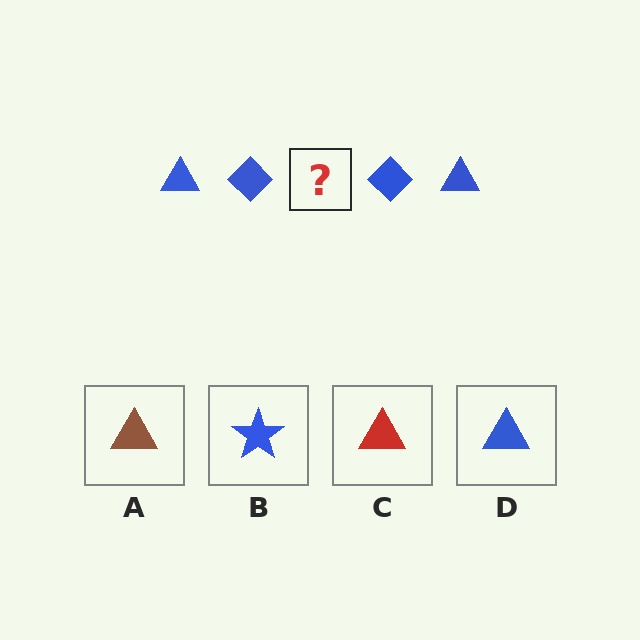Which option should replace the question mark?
Option D.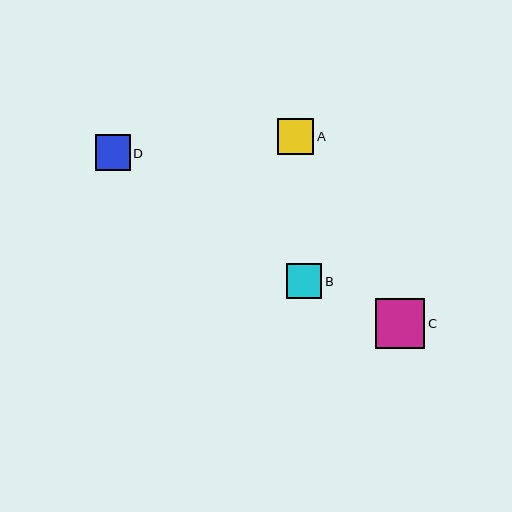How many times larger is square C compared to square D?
Square C is approximately 1.4 times the size of square D.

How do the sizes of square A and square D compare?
Square A and square D are approximately the same size.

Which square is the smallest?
Square D is the smallest with a size of approximately 35 pixels.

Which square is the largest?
Square C is the largest with a size of approximately 50 pixels.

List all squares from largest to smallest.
From largest to smallest: C, A, B, D.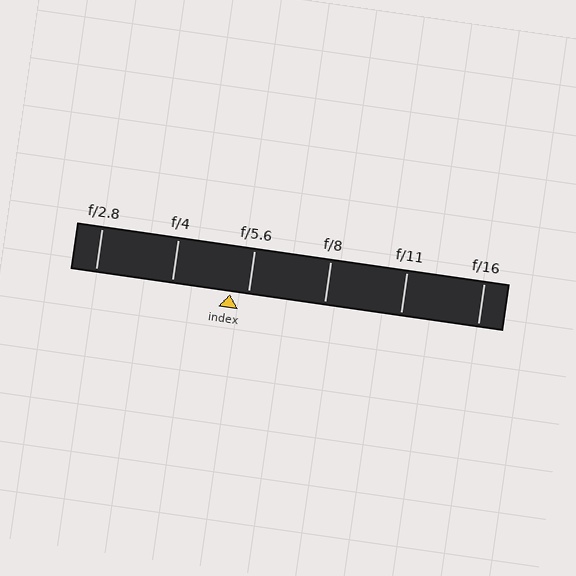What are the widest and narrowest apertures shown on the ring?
The widest aperture shown is f/2.8 and the narrowest is f/16.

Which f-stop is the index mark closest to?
The index mark is closest to f/5.6.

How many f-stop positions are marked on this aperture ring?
There are 6 f-stop positions marked.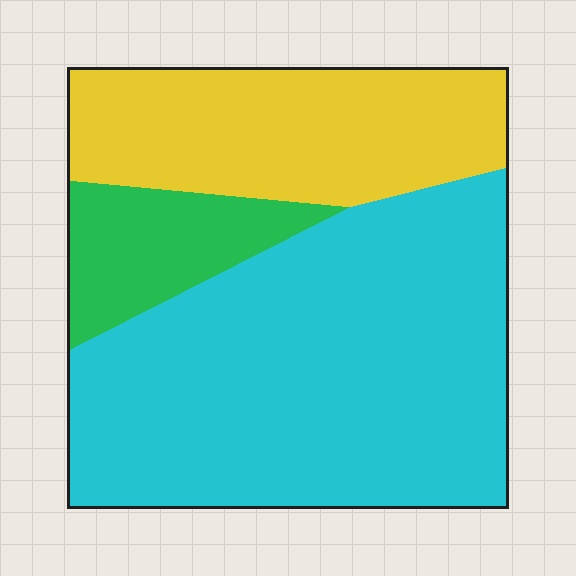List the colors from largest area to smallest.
From largest to smallest: cyan, yellow, green.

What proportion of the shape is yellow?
Yellow takes up between a quarter and a half of the shape.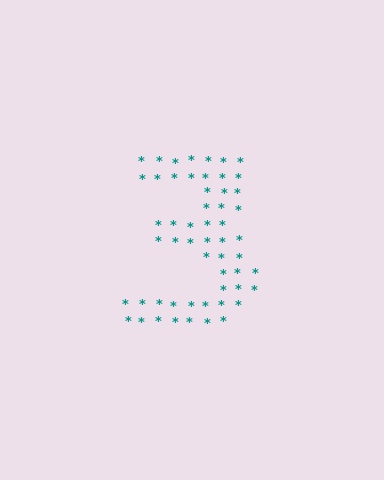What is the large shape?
The large shape is the digit 3.